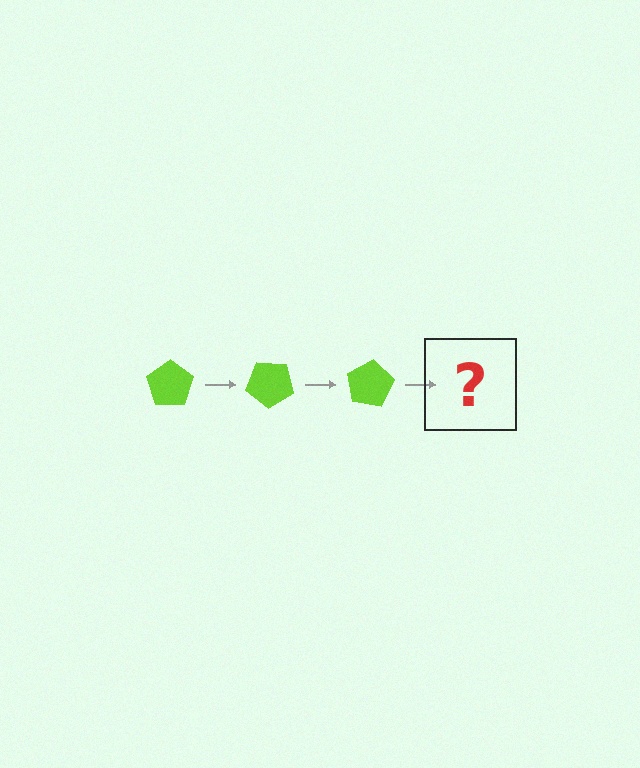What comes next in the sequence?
The next element should be a lime pentagon rotated 120 degrees.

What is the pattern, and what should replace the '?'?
The pattern is that the pentagon rotates 40 degrees each step. The '?' should be a lime pentagon rotated 120 degrees.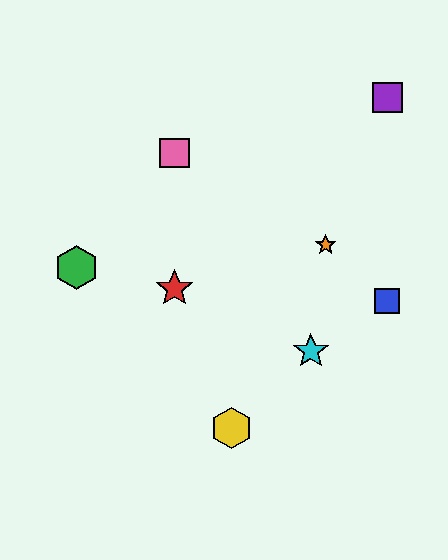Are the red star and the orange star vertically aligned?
No, the red star is at x≈174 and the orange star is at x≈326.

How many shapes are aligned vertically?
2 shapes (the red star, the pink square) are aligned vertically.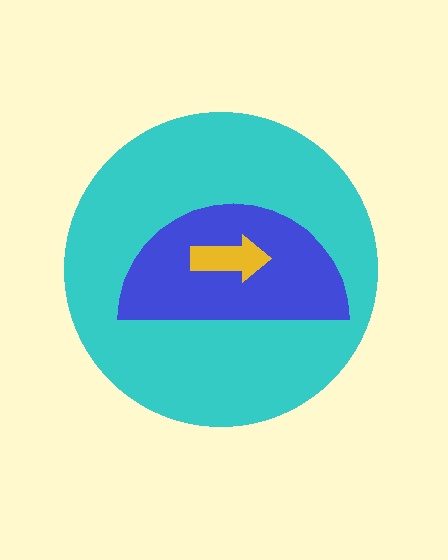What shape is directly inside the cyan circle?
The blue semicircle.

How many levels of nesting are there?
3.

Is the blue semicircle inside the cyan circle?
Yes.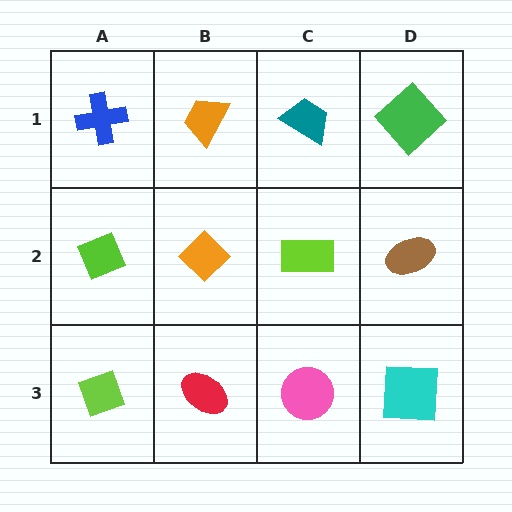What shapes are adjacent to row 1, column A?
A lime diamond (row 2, column A), an orange trapezoid (row 1, column B).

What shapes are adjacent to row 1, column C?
A lime rectangle (row 2, column C), an orange trapezoid (row 1, column B), a green diamond (row 1, column D).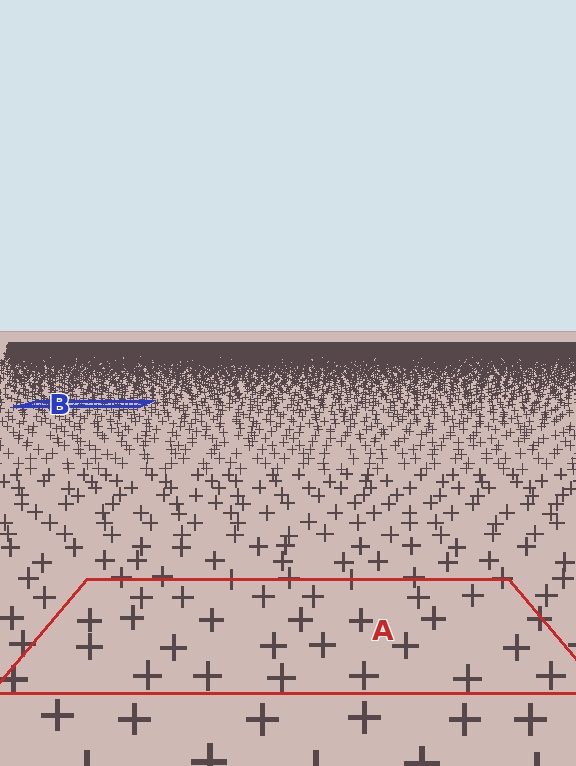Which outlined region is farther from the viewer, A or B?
Region B is farther from the viewer — the texture elements inside it appear smaller and more densely packed.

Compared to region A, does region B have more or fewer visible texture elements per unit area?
Region B has more texture elements per unit area — they are packed more densely because it is farther away.